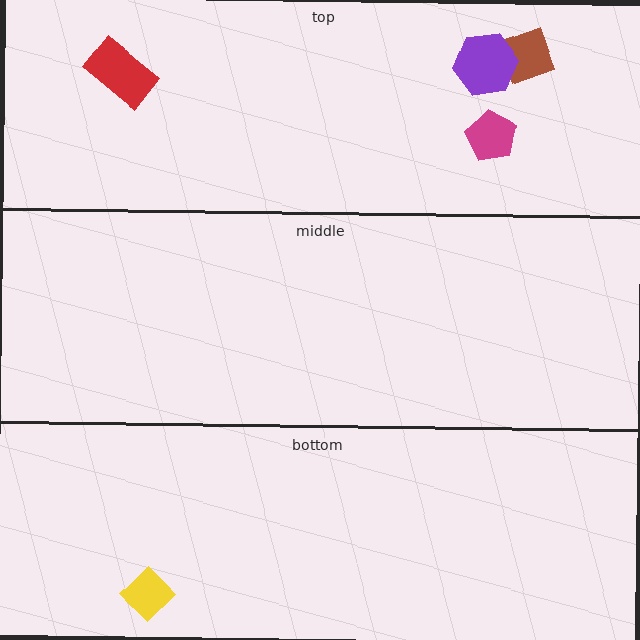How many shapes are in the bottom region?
1.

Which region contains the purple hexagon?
The top region.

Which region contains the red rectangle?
The top region.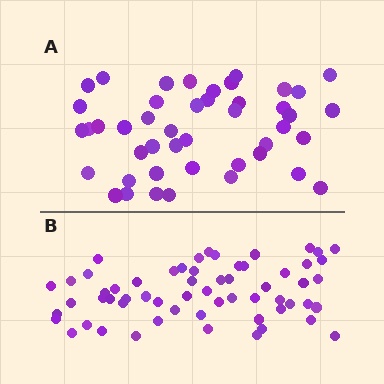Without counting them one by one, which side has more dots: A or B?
Region B (the bottom region) has more dots.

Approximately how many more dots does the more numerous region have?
Region B has approximately 15 more dots than region A.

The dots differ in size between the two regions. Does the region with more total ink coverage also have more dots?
No. Region A has more total ink coverage because its dots are larger, but region B actually contains more individual dots. Total area can be misleading — the number of items is what matters here.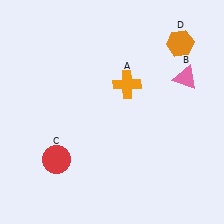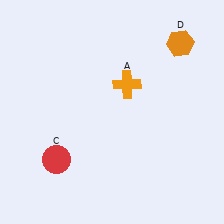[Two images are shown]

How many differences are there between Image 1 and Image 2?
There is 1 difference between the two images.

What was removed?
The pink triangle (B) was removed in Image 2.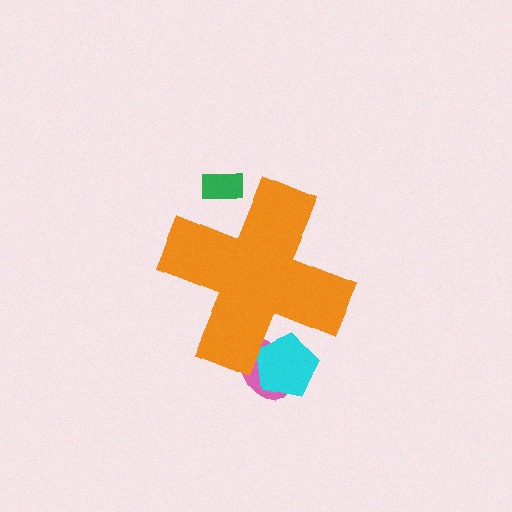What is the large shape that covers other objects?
An orange cross.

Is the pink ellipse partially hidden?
Yes, the pink ellipse is partially hidden behind the orange cross.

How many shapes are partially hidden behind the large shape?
3 shapes are partially hidden.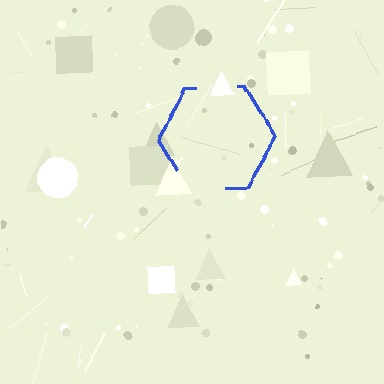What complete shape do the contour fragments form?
The contour fragments form a hexagon.